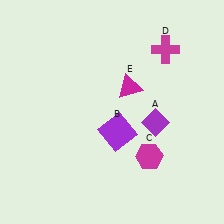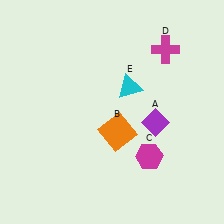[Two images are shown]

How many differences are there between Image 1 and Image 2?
There are 2 differences between the two images.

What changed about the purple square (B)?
In Image 1, B is purple. In Image 2, it changed to orange.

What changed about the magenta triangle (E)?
In Image 1, E is magenta. In Image 2, it changed to cyan.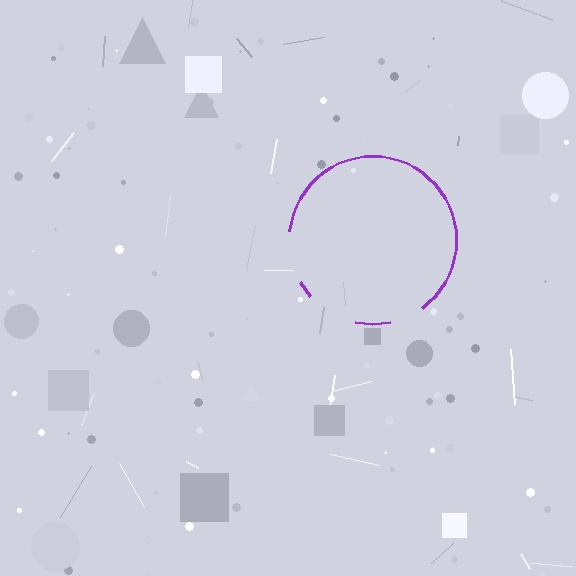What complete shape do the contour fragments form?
The contour fragments form a circle.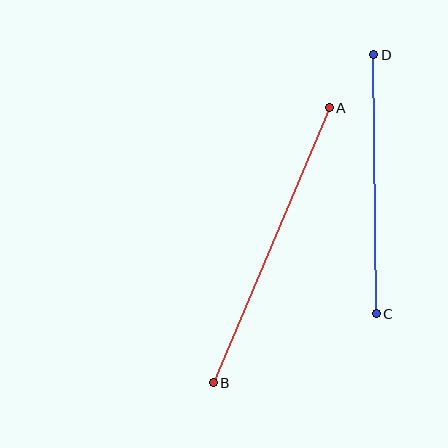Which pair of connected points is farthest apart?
Points A and B are farthest apart.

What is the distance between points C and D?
The distance is approximately 259 pixels.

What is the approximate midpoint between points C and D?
The midpoint is at approximately (375, 184) pixels.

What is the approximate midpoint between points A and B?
The midpoint is at approximately (271, 245) pixels.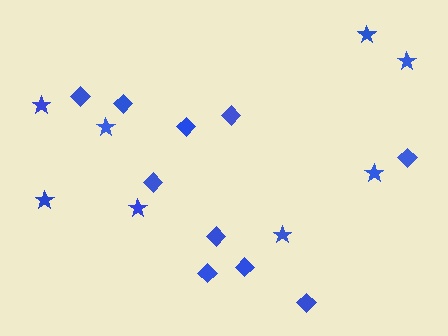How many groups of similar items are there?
There are 2 groups: one group of diamonds (10) and one group of stars (8).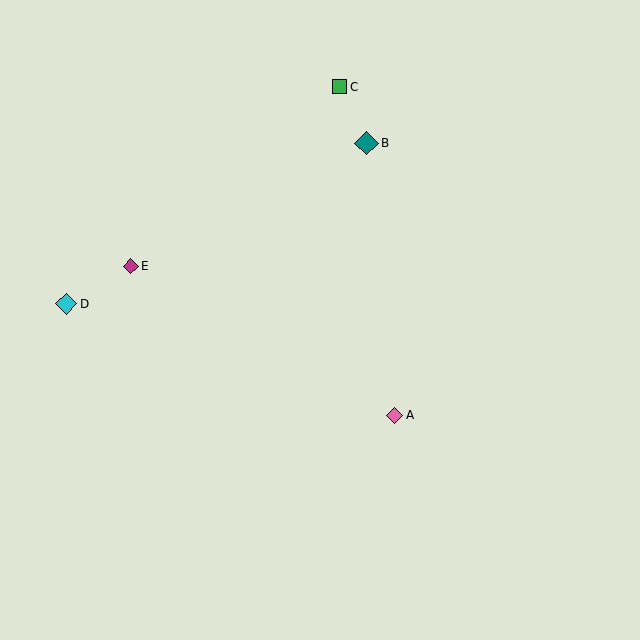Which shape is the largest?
The teal diamond (labeled B) is the largest.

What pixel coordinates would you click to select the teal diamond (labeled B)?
Click at (367, 143) to select the teal diamond B.